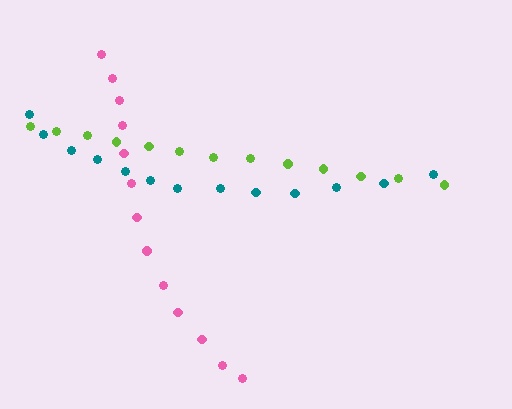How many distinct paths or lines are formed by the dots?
There are 3 distinct paths.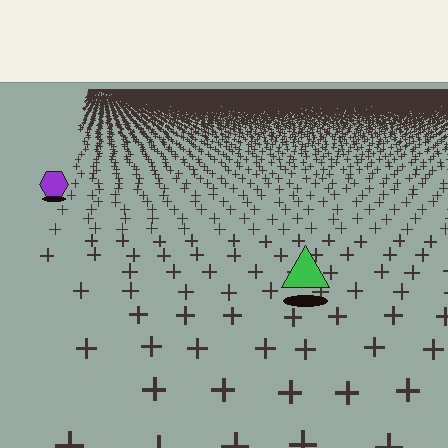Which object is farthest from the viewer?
The purple hexagon is farthest from the viewer. It appears smaller and the ground texture around it is denser.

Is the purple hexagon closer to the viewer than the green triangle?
No. The green triangle is closer — you can tell from the texture gradient: the ground texture is coarser near it.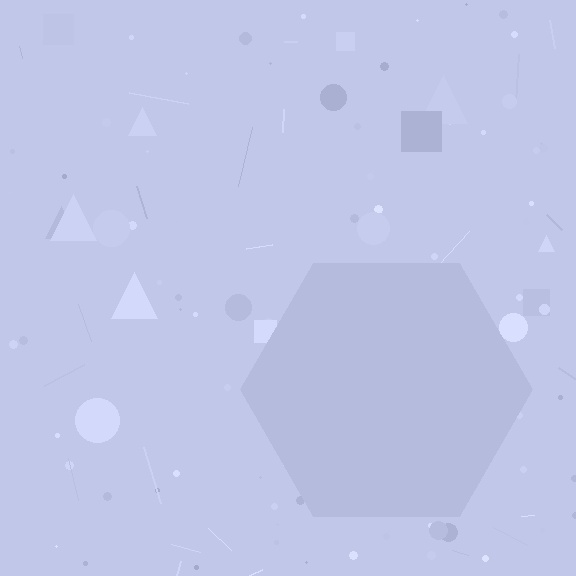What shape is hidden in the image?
A hexagon is hidden in the image.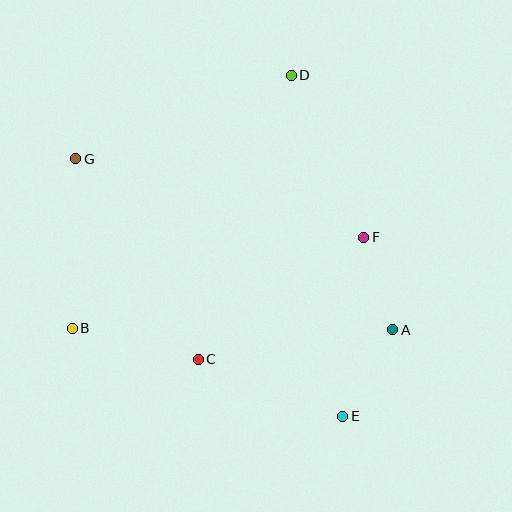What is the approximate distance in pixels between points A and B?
The distance between A and B is approximately 320 pixels.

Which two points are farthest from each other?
Points E and G are farthest from each other.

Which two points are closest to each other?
Points A and F are closest to each other.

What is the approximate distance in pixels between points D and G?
The distance between D and G is approximately 231 pixels.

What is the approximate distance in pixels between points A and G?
The distance between A and G is approximately 360 pixels.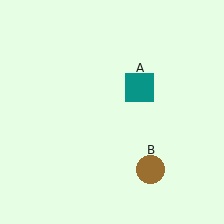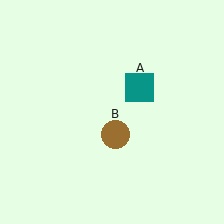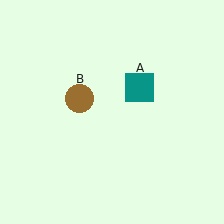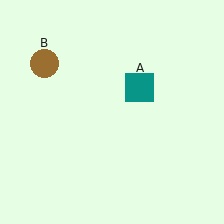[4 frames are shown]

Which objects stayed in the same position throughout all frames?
Teal square (object A) remained stationary.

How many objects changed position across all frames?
1 object changed position: brown circle (object B).